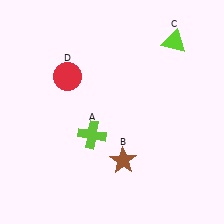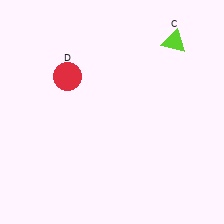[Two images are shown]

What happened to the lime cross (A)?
The lime cross (A) was removed in Image 2. It was in the bottom-left area of Image 1.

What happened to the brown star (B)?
The brown star (B) was removed in Image 2. It was in the bottom-right area of Image 1.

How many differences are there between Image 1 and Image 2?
There are 2 differences between the two images.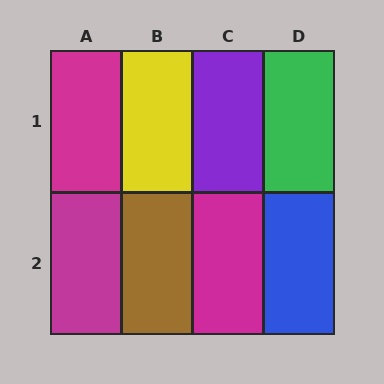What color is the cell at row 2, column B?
Brown.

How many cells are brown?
1 cell is brown.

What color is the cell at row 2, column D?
Blue.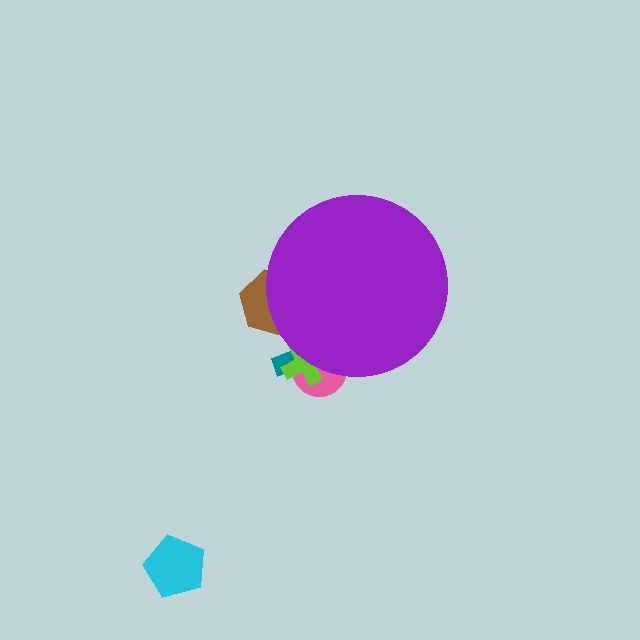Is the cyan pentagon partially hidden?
No, the cyan pentagon is fully visible.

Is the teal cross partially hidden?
Yes, the teal cross is partially hidden behind the purple circle.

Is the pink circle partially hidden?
Yes, the pink circle is partially hidden behind the purple circle.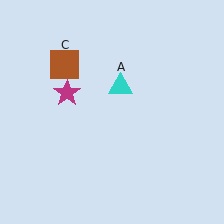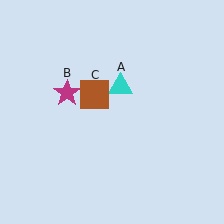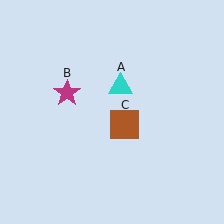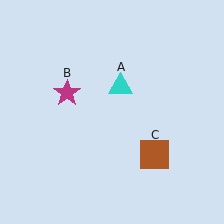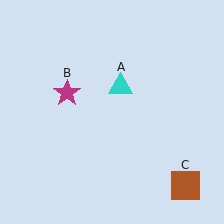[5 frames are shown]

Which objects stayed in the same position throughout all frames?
Cyan triangle (object A) and magenta star (object B) remained stationary.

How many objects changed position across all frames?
1 object changed position: brown square (object C).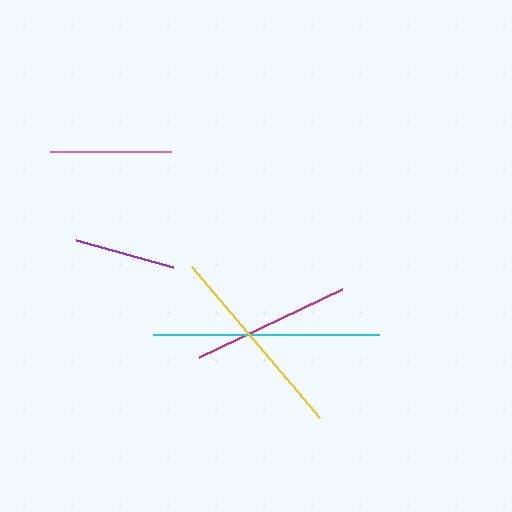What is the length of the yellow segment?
The yellow segment is approximately 198 pixels long.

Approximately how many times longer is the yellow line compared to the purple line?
The yellow line is approximately 2.0 times the length of the purple line.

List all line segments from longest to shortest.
From longest to shortest: cyan, yellow, magenta, pink, purple.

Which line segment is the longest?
The cyan line is the longest at approximately 226 pixels.